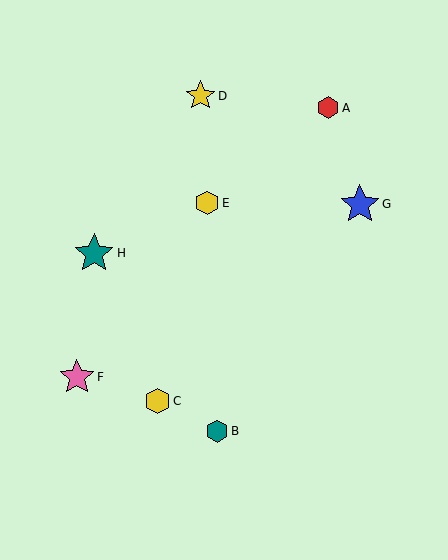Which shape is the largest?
The teal star (labeled H) is the largest.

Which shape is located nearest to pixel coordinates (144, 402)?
The yellow hexagon (labeled C) at (157, 401) is nearest to that location.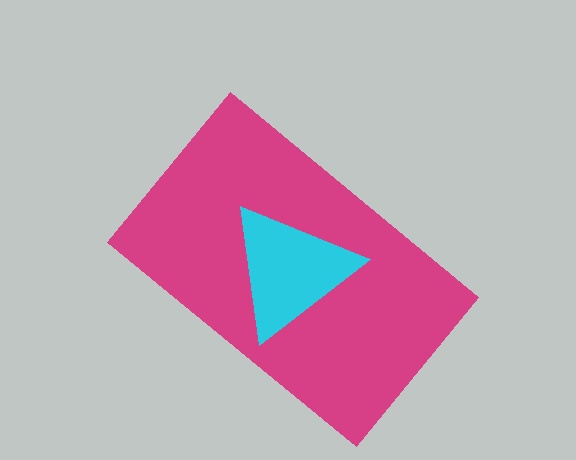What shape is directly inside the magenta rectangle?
The cyan triangle.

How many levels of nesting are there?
2.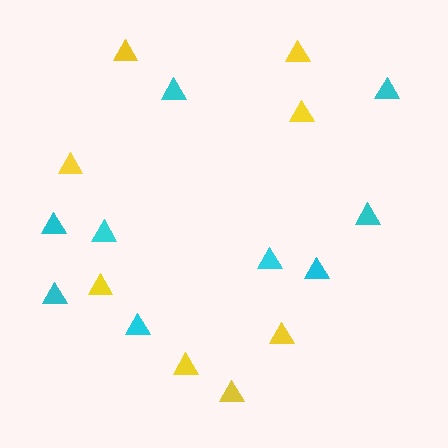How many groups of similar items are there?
There are 2 groups: one group of yellow triangles (8) and one group of cyan triangles (9).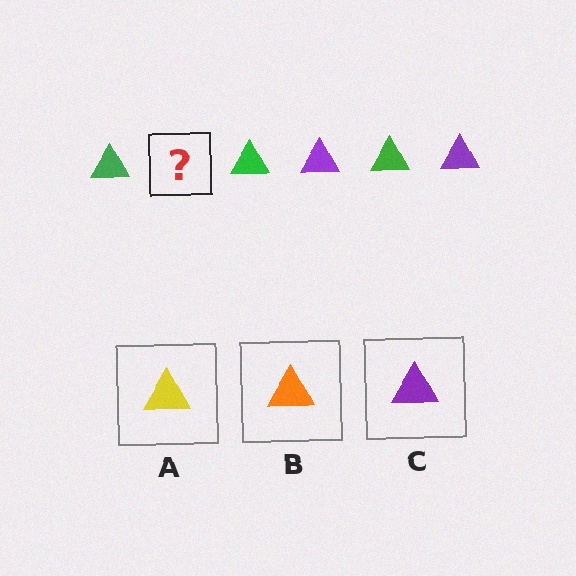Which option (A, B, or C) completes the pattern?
C.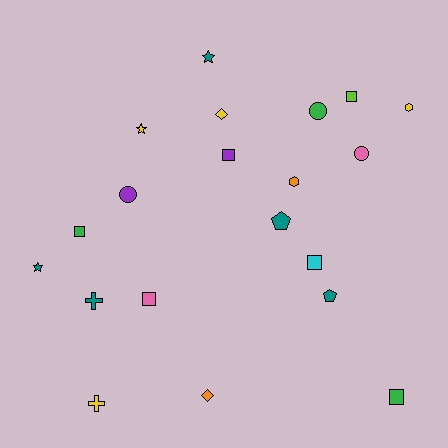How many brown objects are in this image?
There are no brown objects.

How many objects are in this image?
There are 20 objects.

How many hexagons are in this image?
There are 2 hexagons.